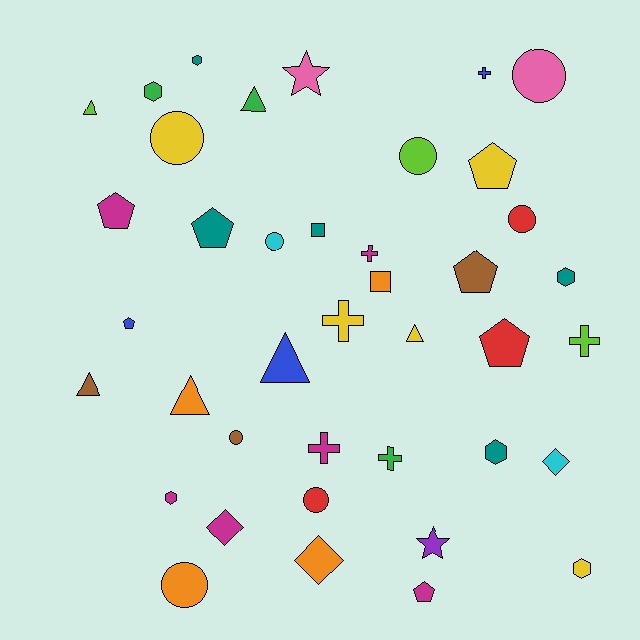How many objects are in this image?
There are 40 objects.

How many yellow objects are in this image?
There are 5 yellow objects.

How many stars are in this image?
There are 2 stars.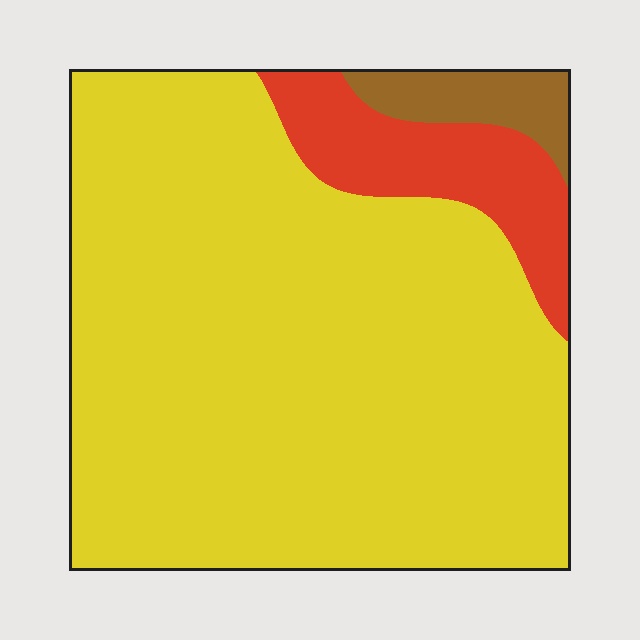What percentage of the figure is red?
Red covers roughly 10% of the figure.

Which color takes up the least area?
Brown, at roughly 5%.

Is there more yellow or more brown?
Yellow.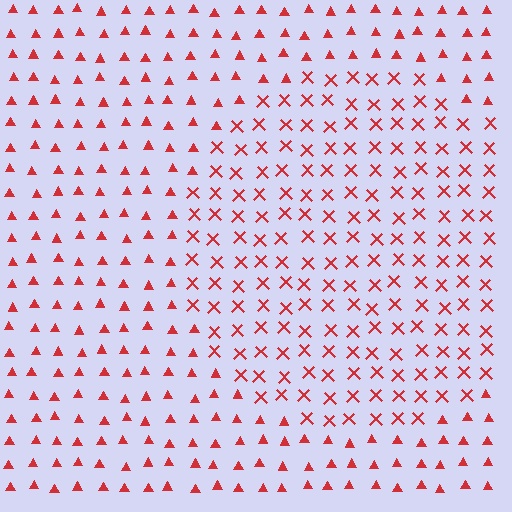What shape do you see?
I see a circle.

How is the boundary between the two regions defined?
The boundary is defined by a change in element shape: X marks inside vs. triangles outside. All elements share the same color and spacing.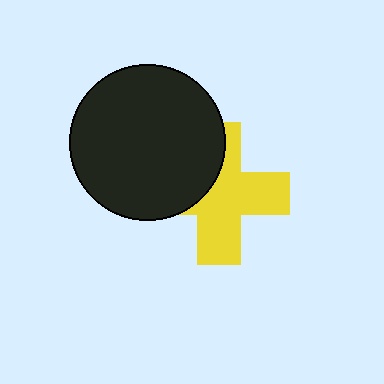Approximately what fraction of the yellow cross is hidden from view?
Roughly 36% of the yellow cross is hidden behind the black circle.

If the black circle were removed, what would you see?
You would see the complete yellow cross.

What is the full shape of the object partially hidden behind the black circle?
The partially hidden object is a yellow cross.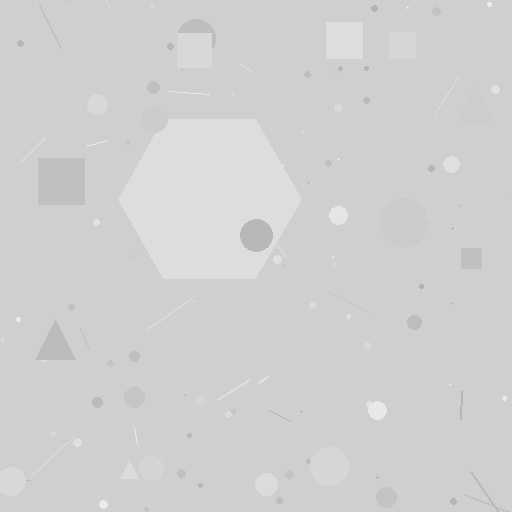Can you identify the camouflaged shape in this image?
The camouflaged shape is a hexagon.